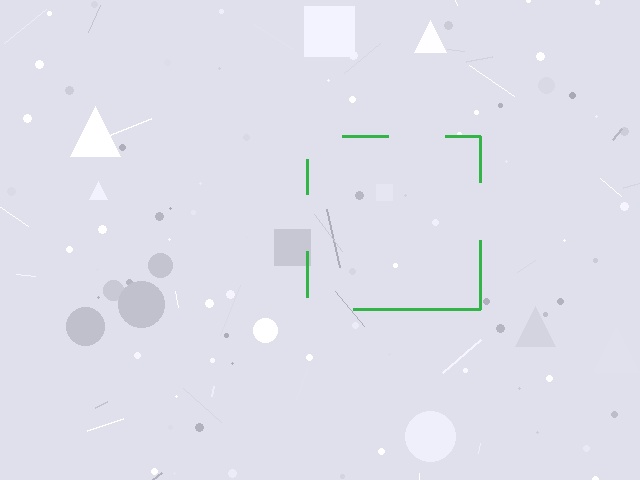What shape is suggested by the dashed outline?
The dashed outline suggests a square.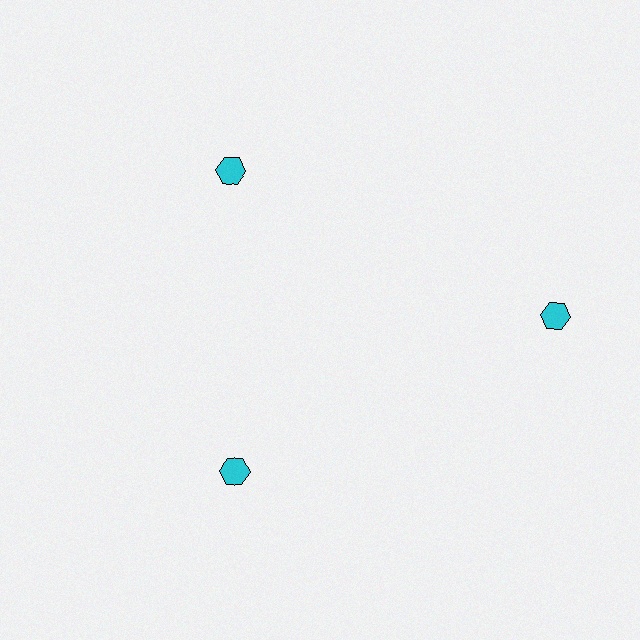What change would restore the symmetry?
The symmetry would be restored by moving it inward, back onto the ring so that all 3 hexagons sit at equal angles and equal distance from the center.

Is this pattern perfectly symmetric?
No. The 3 cyan hexagons are arranged in a ring, but one element near the 3 o'clock position is pushed outward from the center, breaking the 3-fold rotational symmetry.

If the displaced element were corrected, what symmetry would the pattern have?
It would have 3-fold rotational symmetry — the pattern would map onto itself every 120 degrees.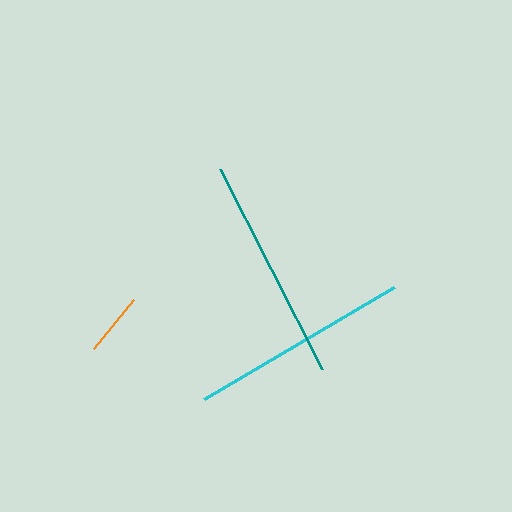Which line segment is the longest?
The teal line is the longest at approximately 224 pixels.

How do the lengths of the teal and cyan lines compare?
The teal and cyan lines are approximately the same length.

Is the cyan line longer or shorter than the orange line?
The cyan line is longer than the orange line.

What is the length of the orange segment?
The orange segment is approximately 64 pixels long.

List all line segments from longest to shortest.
From longest to shortest: teal, cyan, orange.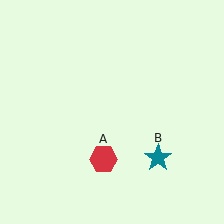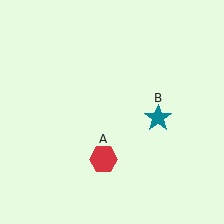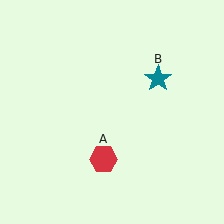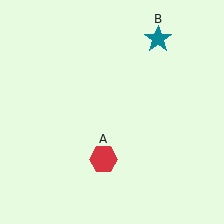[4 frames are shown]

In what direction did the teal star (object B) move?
The teal star (object B) moved up.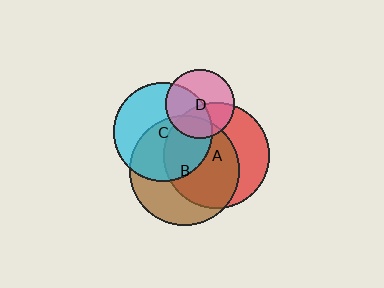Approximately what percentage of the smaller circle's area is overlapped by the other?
Approximately 60%.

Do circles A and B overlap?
Yes.